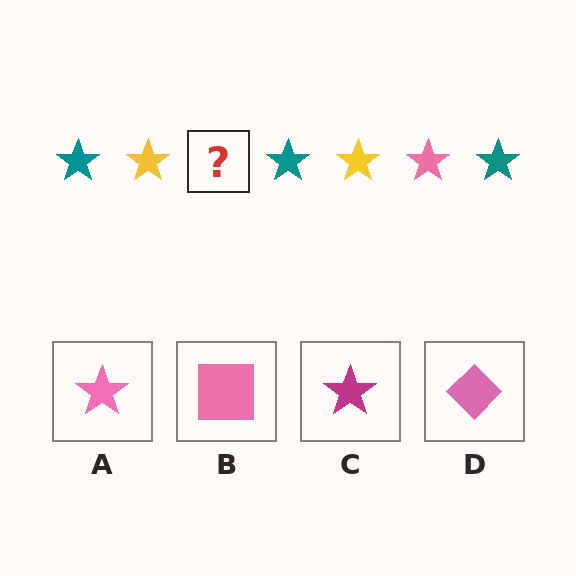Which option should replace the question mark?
Option A.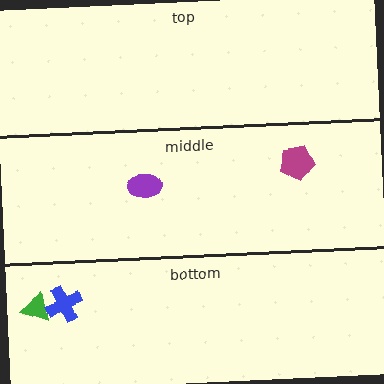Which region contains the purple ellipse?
The middle region.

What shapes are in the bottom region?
The green triangle, the blue cross.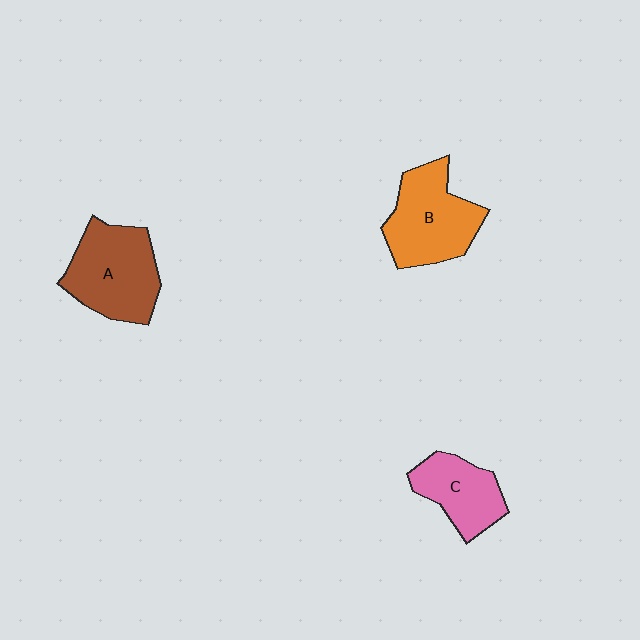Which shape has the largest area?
Shape A (brown).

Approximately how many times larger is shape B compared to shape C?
Approximately 1.4 times.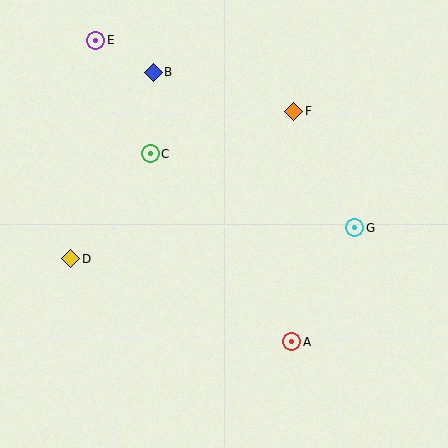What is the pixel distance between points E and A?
The distance between E and A is 360 pixels.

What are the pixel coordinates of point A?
Point A is at (292, 342).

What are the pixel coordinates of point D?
Point D is at (71, 259).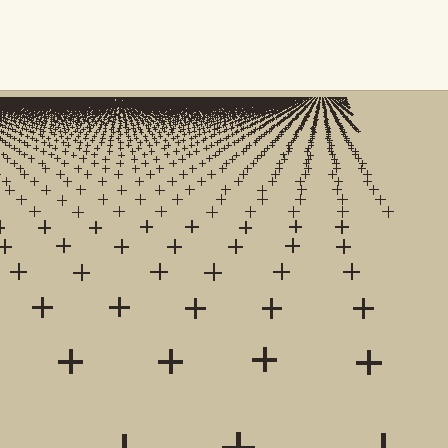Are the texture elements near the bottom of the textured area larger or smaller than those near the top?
Larger. Near the bottom, elements are closer to the viewer and appear at a bigger on-screen size.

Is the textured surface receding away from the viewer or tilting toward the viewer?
The surface is receding away from the viewer. Texture elements get smaller and denser toward the top.